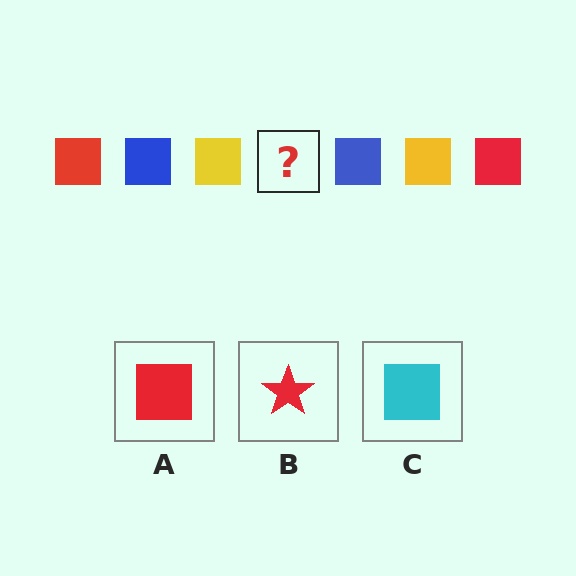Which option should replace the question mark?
Option A.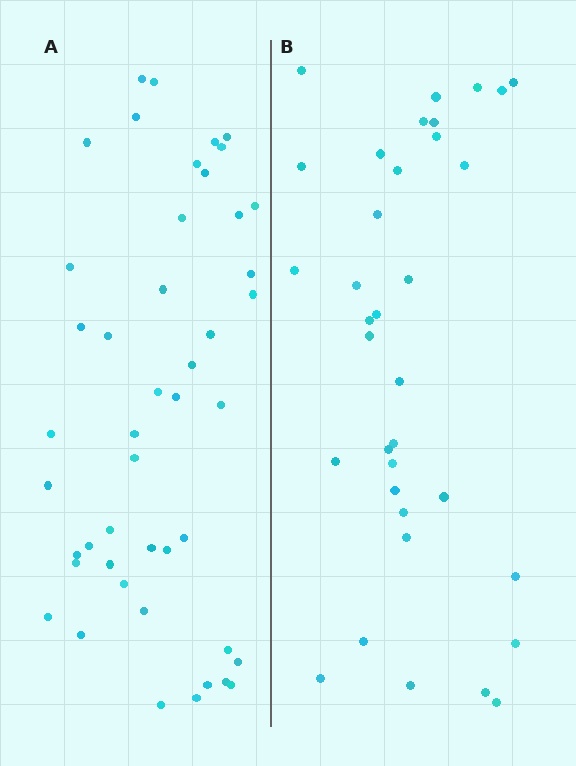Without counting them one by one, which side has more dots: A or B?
Region A (the left region) has more dots.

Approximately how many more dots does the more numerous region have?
Region A has roughly 12 or so more dots than region B.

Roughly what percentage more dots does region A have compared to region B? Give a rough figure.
About 30% more.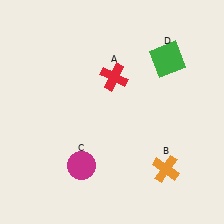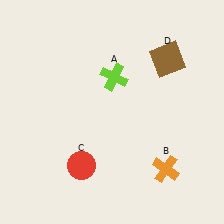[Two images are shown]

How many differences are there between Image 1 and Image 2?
There are 3 differences between the two images.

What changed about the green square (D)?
In Image 1, D is green. In Image 2, it changed to brown.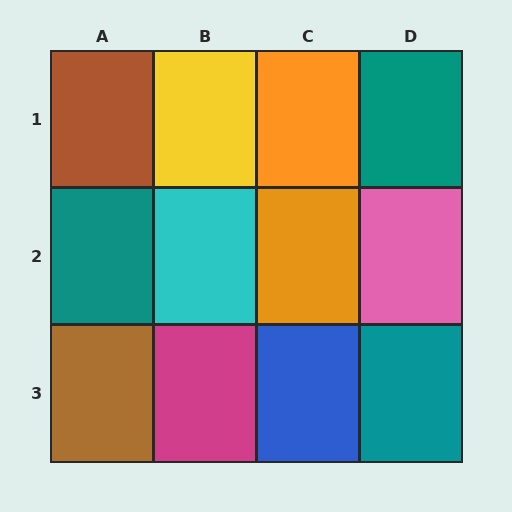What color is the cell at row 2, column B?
Cyan.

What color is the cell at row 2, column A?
Teal.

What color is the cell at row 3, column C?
Blue.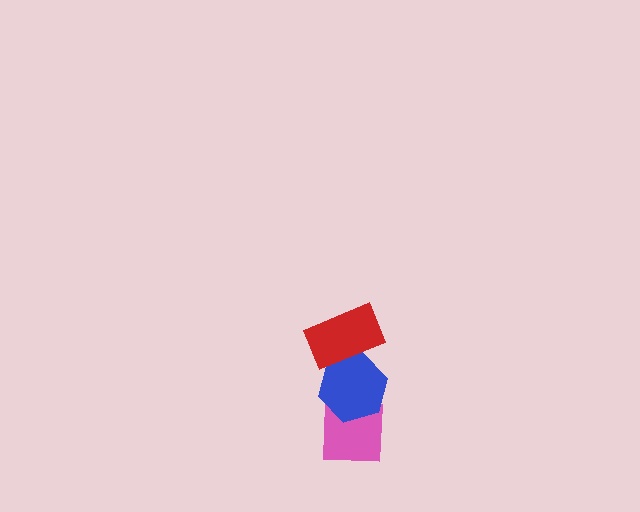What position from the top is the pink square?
The pink square is 3rd from the top.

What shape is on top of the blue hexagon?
The red rectangle is on top of the blue hexagon.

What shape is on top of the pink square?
The blue hexagon is on top of the pink square.